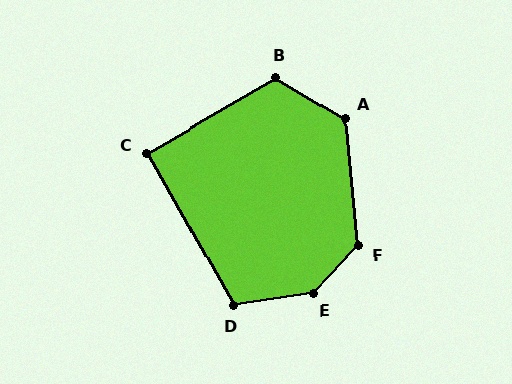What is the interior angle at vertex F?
Approximately 130 degrees (obtuse).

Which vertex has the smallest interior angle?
C, at approximately 91 degrees.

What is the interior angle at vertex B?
Approximately 119 degrees (obtuse).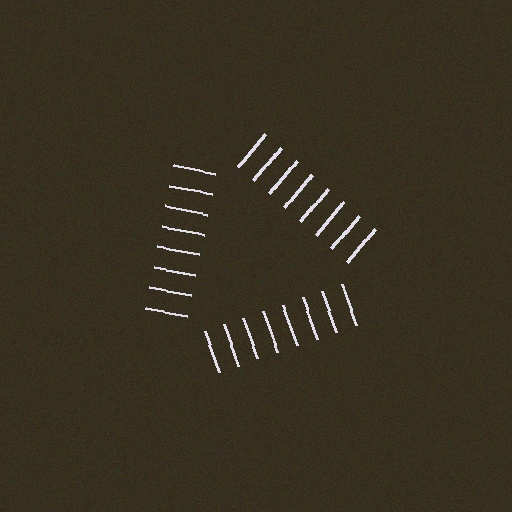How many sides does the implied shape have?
3 sides — the line-ends trace a triangle.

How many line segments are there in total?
24 — 8 along each of the 3 edges.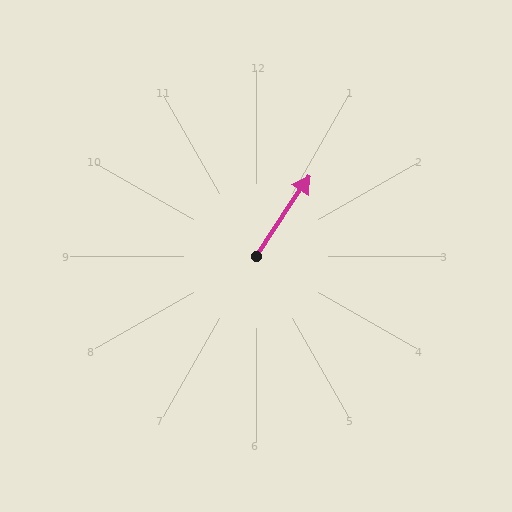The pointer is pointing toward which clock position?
Roughly 1 o'clock.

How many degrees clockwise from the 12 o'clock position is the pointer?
Approximately 34 degrees.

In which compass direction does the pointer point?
Northeast.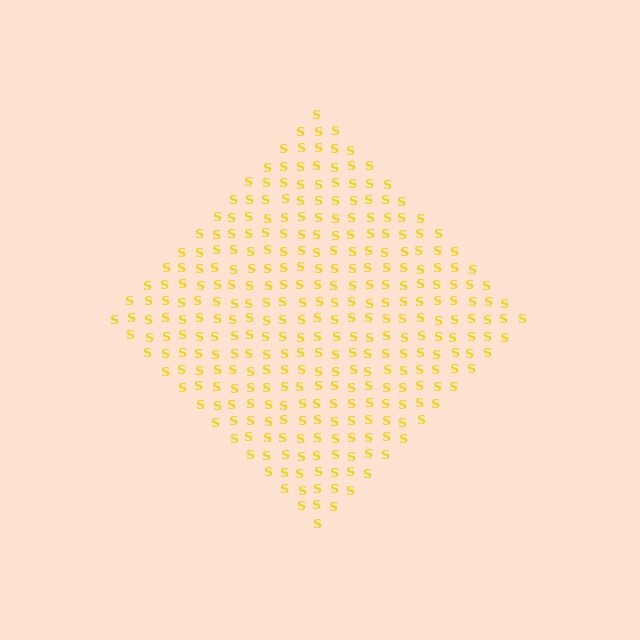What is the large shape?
The large shape is a diamond.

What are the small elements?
The small elements are letter S's.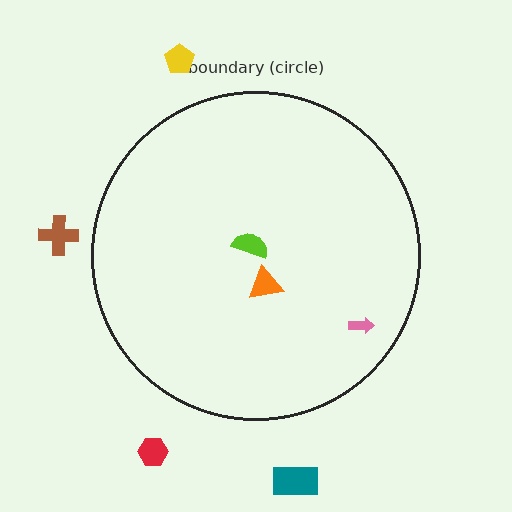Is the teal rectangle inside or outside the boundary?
Outside.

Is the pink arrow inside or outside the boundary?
Inside.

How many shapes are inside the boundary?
3 inside, 4 outside.